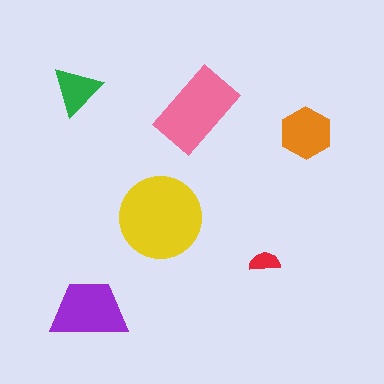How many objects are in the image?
There are 6 objects in the image.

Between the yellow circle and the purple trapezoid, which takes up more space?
The yellow circle.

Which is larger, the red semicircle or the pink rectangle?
The pink rectangle.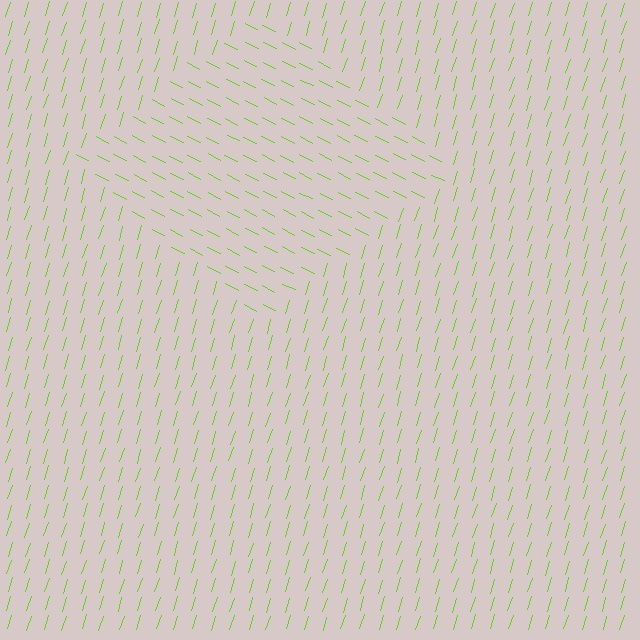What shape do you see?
I see a diamond.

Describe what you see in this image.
The image is filled with small lime line segments. A diamond region in the image has lines oriented differently from the surrounding lines, creating a visible texture boundary.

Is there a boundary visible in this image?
Yes, there is a texture boundary formed by a change in line orientation.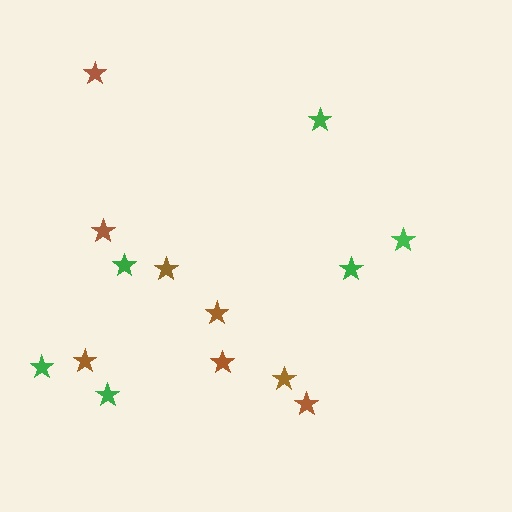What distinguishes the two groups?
There are 2 groups: one group of brown stars (8) and one group of green stars (6).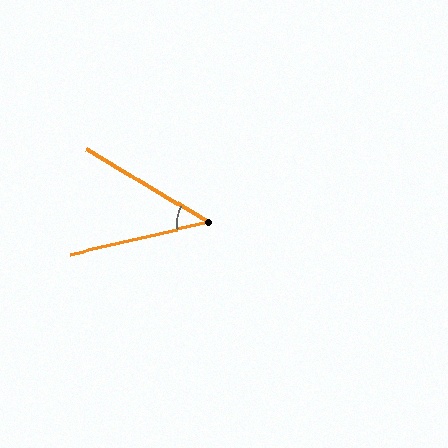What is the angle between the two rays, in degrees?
Approximately 44 degrees.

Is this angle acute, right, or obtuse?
It is acute.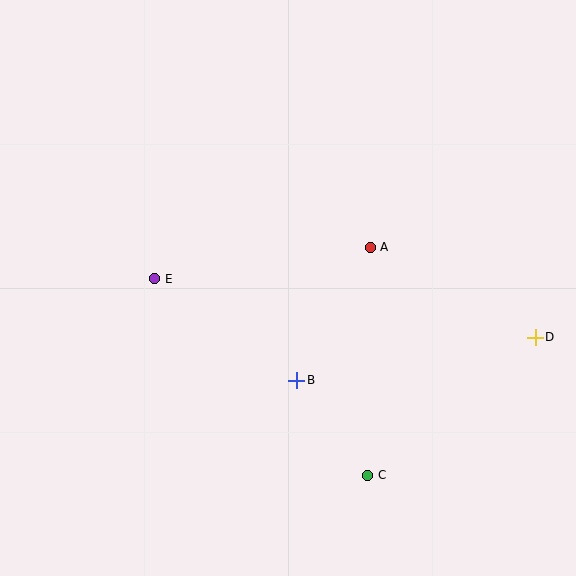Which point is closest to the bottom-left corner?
Point E is closest to the bottom-left corner.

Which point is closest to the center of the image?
Point A at (370, 247) is closest to the center.